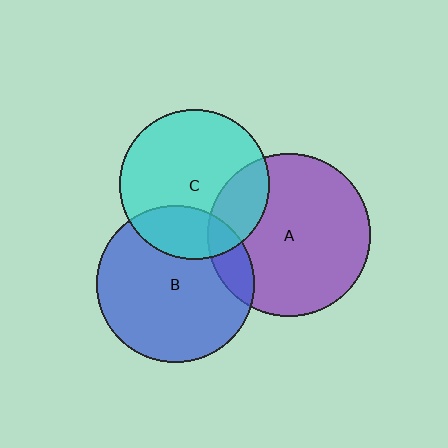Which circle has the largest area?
Circle A (purple).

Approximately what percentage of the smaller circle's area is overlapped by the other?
Approximately 20%.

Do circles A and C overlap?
Yes.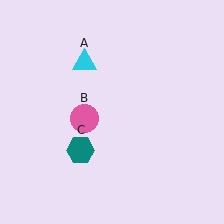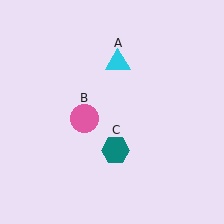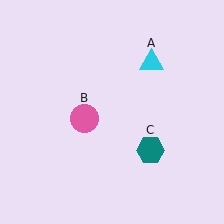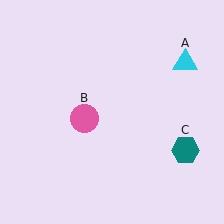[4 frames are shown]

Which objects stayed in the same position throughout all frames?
Pink circle (object B) remained stationary.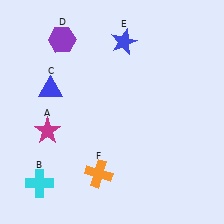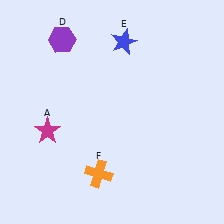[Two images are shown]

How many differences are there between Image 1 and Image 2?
There are 2 differences between the two images.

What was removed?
The cyan cross (B), the blue triangle (C) were removed in Image 2.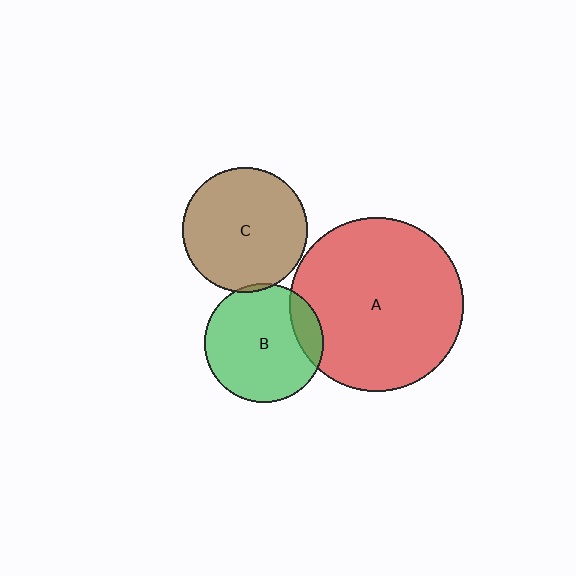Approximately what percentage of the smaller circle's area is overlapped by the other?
Approximately 15%.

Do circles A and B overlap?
Yes.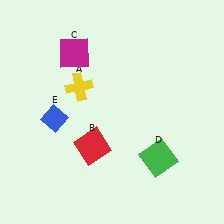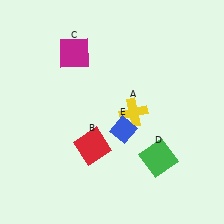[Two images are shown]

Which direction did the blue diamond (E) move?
The blue diamond (E) moved right.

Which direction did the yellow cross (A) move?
The yellow cross (A) moved right.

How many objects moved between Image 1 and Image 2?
2 objects moved between the two images.